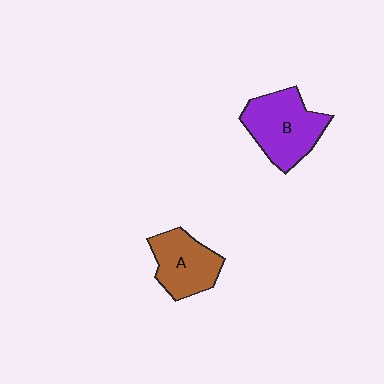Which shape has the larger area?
Shape B (purple).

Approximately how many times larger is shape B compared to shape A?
Approximately 1.3 times.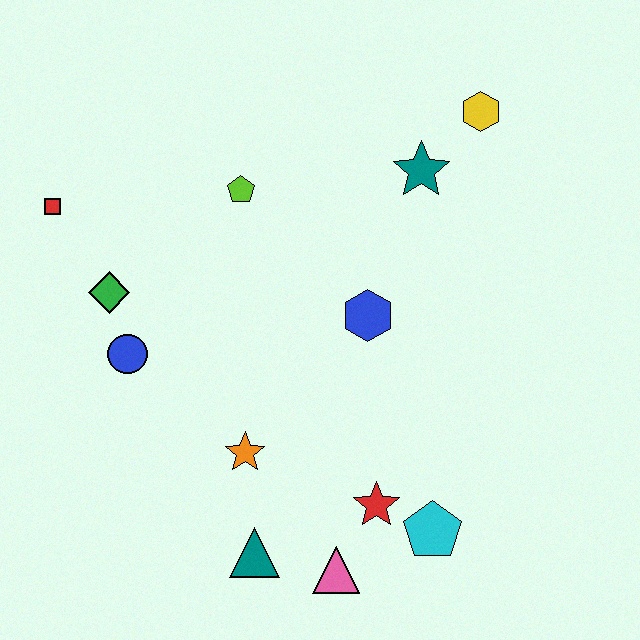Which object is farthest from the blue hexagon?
The red square is farthest from the blue hexagon.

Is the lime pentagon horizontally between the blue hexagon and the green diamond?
Yes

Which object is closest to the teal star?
The yellow hexagon is closest to the teal star.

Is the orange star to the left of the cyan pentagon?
Yes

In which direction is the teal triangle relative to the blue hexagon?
The teal triangle is below the blue hexagon.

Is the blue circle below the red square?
Yes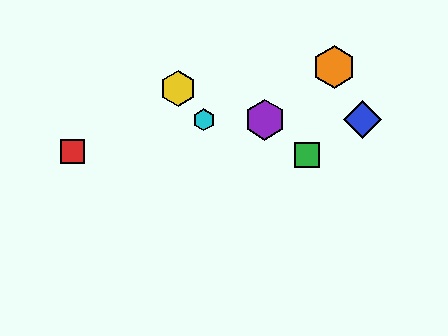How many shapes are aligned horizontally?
3 shapes (the blue diamond, the purple hexagon, the cyan hexagon) are aligned horizontally.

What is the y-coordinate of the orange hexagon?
The orange hexagon is at y≈67.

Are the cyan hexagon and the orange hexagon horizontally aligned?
No, the cyan hexagon is at y≈120 and the orange hexagon is at y≈67.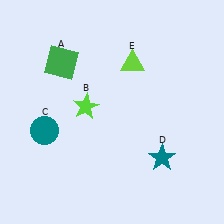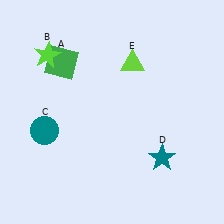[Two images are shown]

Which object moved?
The lime star (B) moved up.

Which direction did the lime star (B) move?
The lime star (B) moved up.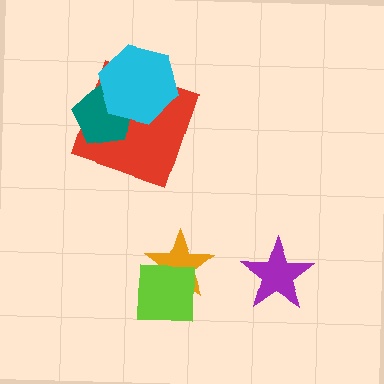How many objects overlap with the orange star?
1 object overlaps with the orange star.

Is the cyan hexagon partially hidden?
No, no other shape covers it.